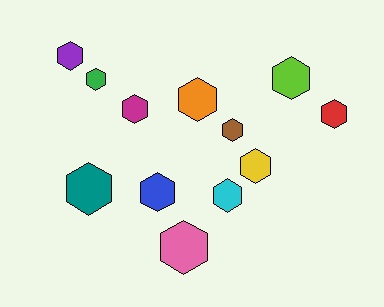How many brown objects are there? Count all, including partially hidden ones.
There is 1 brown object.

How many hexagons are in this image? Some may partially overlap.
There are 12 hexagons.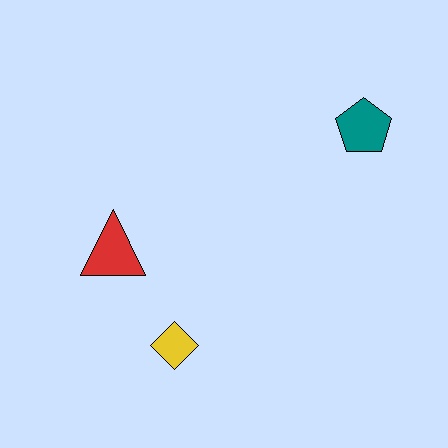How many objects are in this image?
There are 3 objects.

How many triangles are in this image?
There is 1 triangle.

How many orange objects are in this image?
There are no orange objects.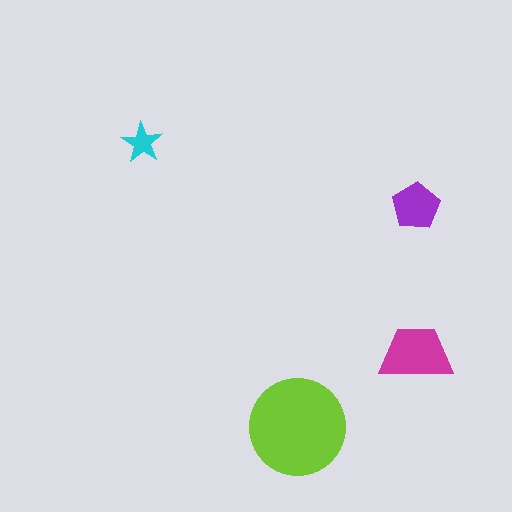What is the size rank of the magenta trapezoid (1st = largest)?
2nd.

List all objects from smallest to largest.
The cyan star, the purple pentagon, the magenta trapezoid, the lime circle.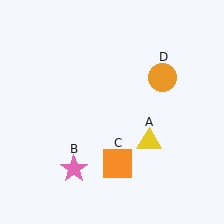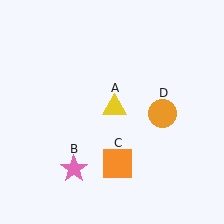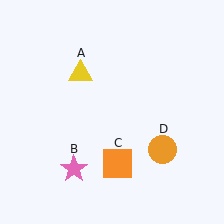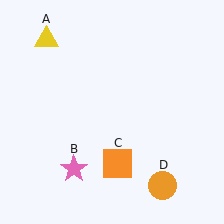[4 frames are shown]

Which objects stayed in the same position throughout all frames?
Pink star (object B) and orange square (object C) remained stationary.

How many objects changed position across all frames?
2 objects changed position: yellow triangle (object A), orange circle (object D).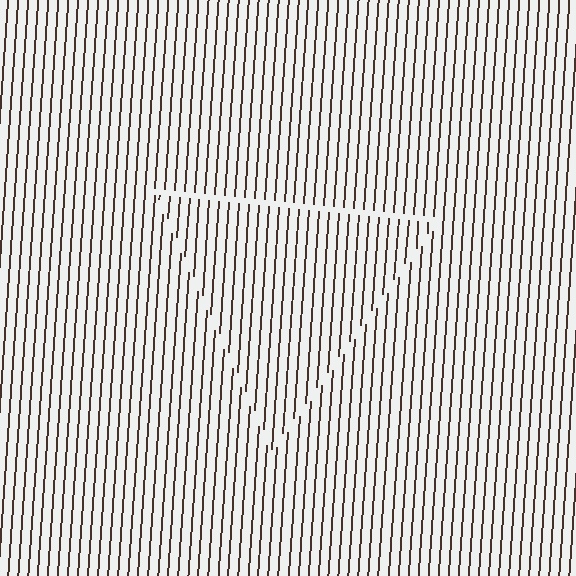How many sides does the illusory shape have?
3 sides — the line-ends trace a triangle.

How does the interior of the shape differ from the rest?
The interior of the shape contains the same grating, shifted by half a period — the contour is defined by the phase discontinuity where line-ends from the inner and outer gratings abut.